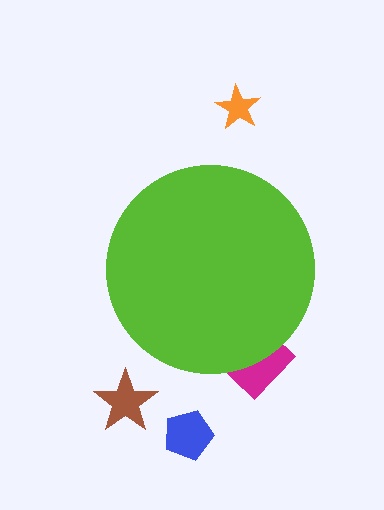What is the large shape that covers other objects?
A lime circle.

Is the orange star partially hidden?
No, the orange star is fully visible.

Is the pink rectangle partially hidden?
Yes, the pink rectangle is partially hidden behind the lime circle.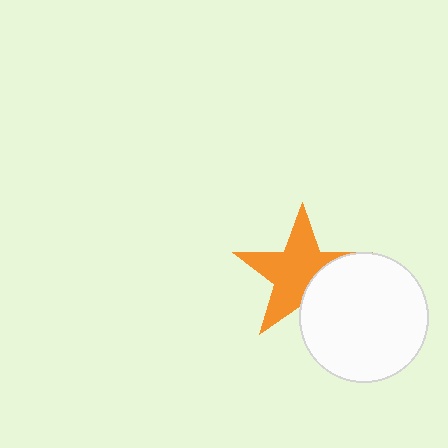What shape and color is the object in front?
The object in front is a white circle.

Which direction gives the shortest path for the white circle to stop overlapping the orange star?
Moving toward the lower-right gives the shortest separation.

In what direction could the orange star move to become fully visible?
The orange star could move toward the upper-left. That would shift it out from behind the white circle entirely.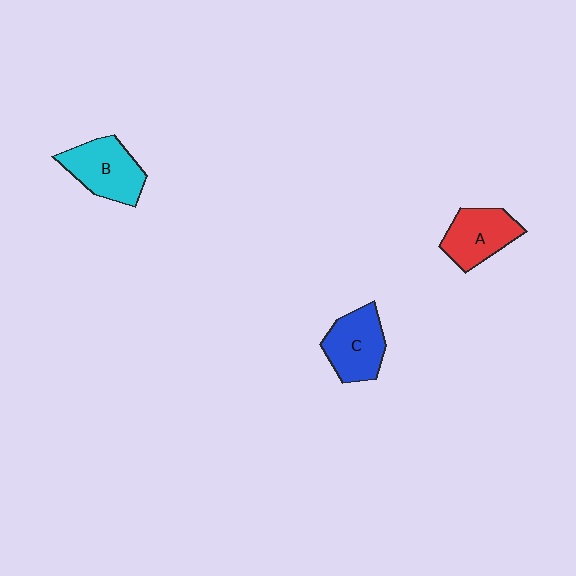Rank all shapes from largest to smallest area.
From largest to smallest: B (cyan), C (blue), A (red).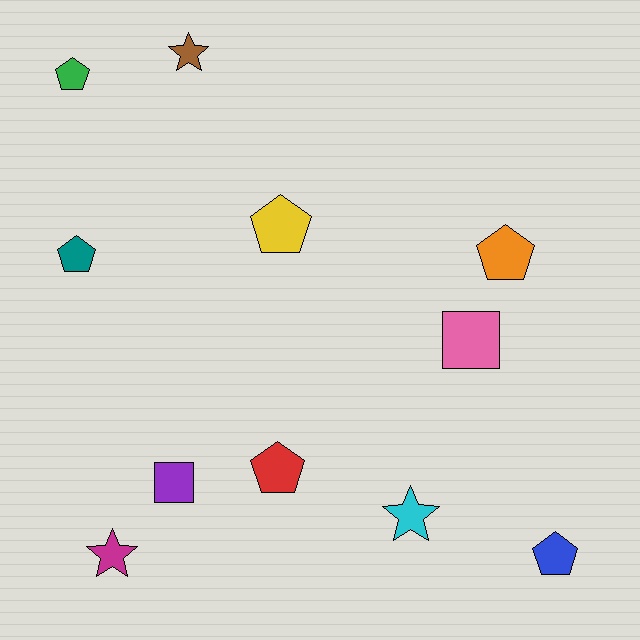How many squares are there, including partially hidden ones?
There are 2 squares.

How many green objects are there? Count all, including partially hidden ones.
There is 1 green object.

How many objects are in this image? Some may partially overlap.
There are 11 objects.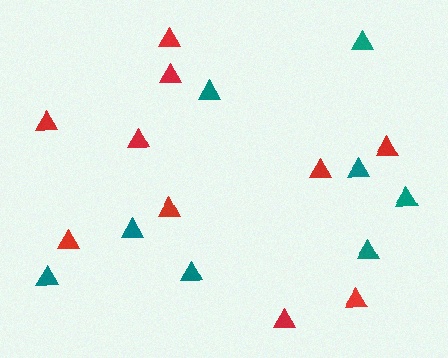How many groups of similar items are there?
There are 2 groups: one group of red triangles (10) and one group of teal triangles (8).